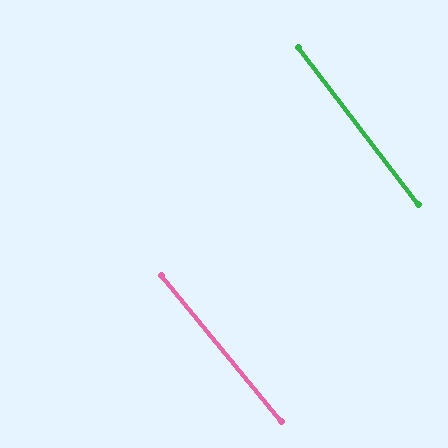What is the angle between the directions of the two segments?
Approximately 2 degrees.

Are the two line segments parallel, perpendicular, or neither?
Parallel — their directions differ by only 1.9°.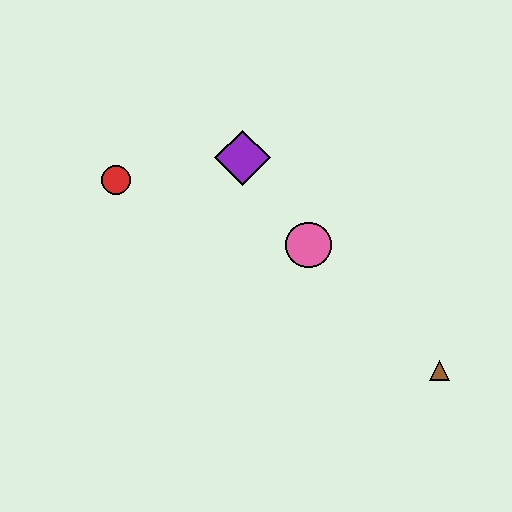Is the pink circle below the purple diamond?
Yes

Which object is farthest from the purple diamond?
The brown triangle is farthest from the purple diamond.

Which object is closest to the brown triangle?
The pink circle is closest to the brown triangle.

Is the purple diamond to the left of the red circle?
No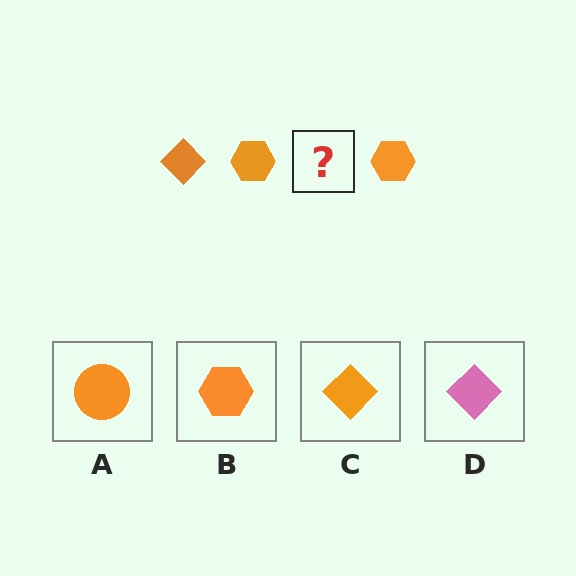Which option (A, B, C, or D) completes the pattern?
C.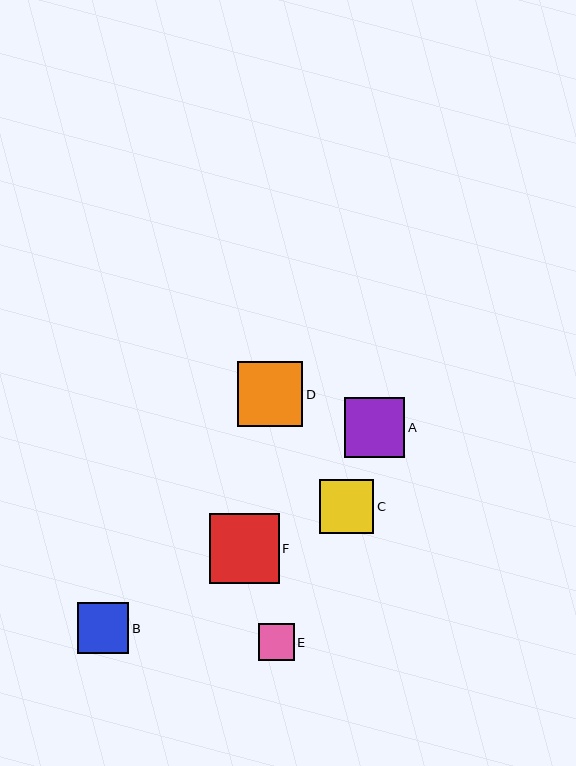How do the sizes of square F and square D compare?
Square F and square D are approximately the same size.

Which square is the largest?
Square F is the largest with a size of approximately 69 pixels.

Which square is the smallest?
Square E is the smallest with a size of approximately 36 pixels.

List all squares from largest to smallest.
From largest to smallest: F, D, A, C, B, E.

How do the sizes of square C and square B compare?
Square C and square B are approximately the same size.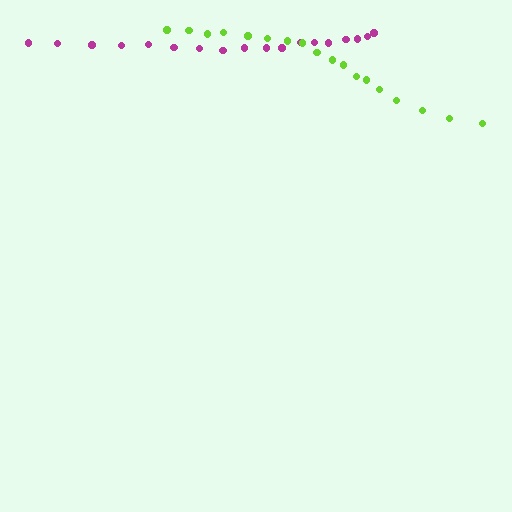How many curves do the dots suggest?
There are 2 distinct paths.